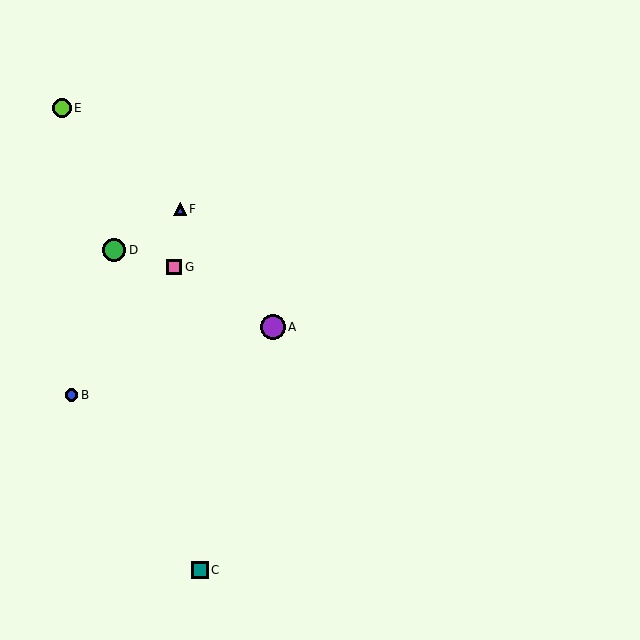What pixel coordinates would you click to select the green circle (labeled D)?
Click at (114, 250) to select the green circle D.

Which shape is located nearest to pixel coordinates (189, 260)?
The pink square (labeled G) at (174, 267) is nearest to that location.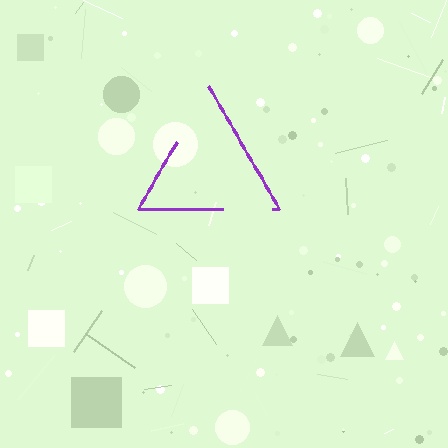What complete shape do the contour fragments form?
The contour fragments form a triangle.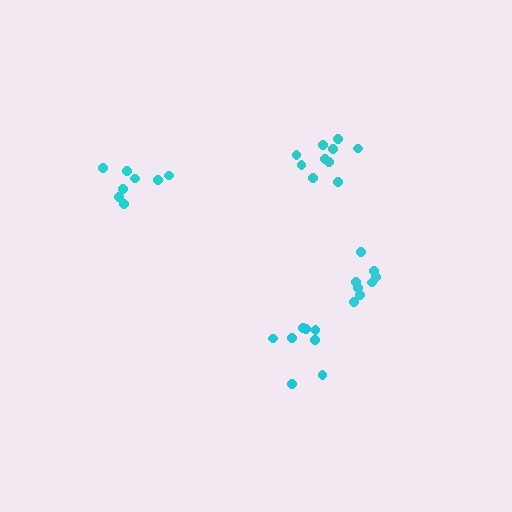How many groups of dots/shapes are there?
There are 4 groups.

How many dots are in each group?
Group 1: 8 dots, Group 2: 8 dots, Group 3: 8 dots, Group 4: 10 dots (34 total).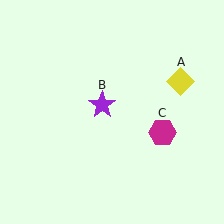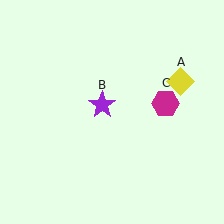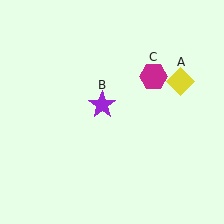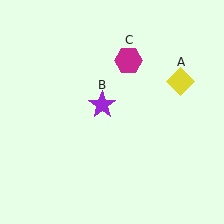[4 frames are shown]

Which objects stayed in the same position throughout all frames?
Yellow diamond (object A) and purple star (object B) remained stationary.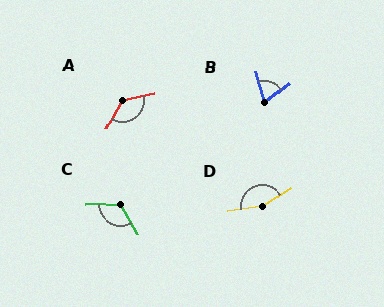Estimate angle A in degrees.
Approximately 131 degrees.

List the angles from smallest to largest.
B (66°), C (117°), A (131°), D (155°).